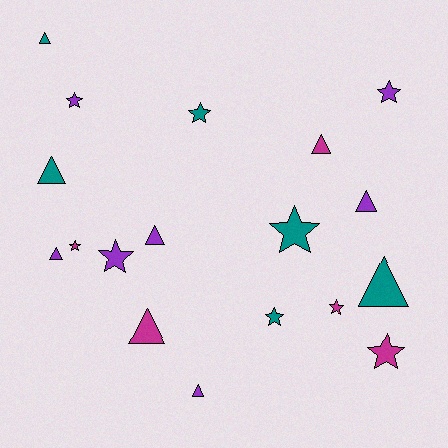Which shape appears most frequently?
Star, with 9 objects.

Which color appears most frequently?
Purple, with 7 objects.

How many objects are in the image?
There are 18 objects.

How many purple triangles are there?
There are 4 purple triangles.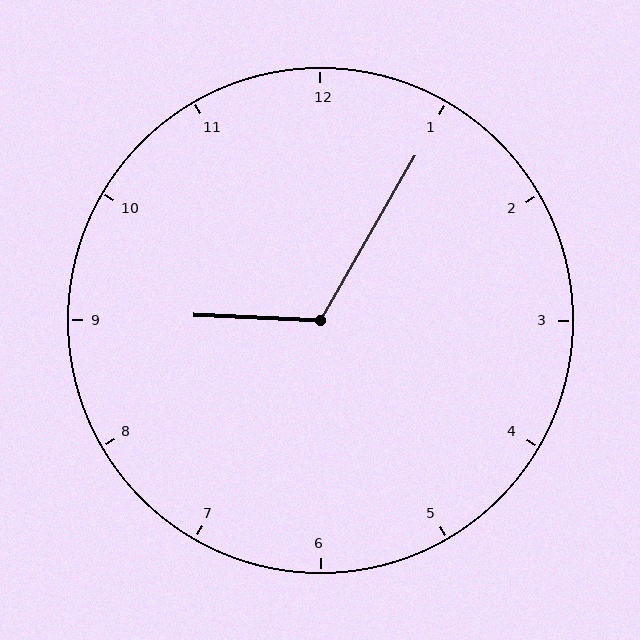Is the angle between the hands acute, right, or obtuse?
It is obtuse.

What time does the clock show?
9:05.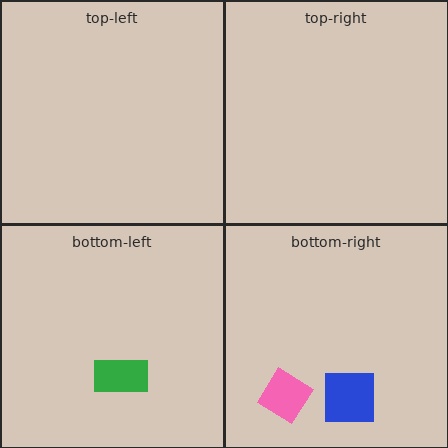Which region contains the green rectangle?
The bottom-left region.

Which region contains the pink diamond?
The bottom-right region.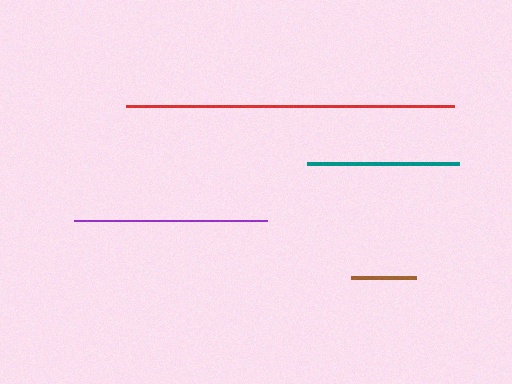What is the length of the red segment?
The red segment is approximately 328 pixels long.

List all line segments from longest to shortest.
From longest to shortest: red, purple, teal, brown.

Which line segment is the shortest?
The brown line is the shortest at approximately 65 pixels.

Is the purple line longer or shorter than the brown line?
The purple line is longer than the brown line.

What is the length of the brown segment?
The brown segment is approximately 65 pixels long.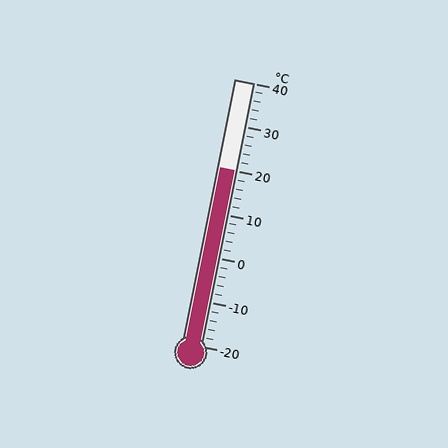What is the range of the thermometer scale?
The thermometer scale ranges from -20°C to 40°C.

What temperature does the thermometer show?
The thermometer shows approximately 20°C.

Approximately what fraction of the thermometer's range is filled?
The thermometer is filled to approximately 65% of its range.